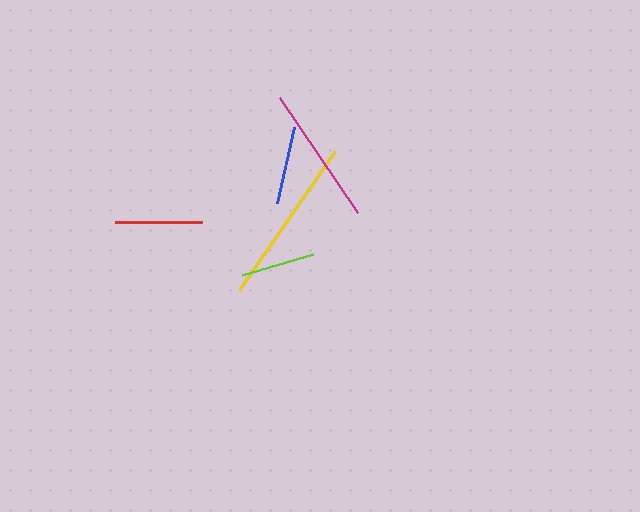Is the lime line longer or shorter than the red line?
The red line is longer than the lime line.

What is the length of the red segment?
The red segment is approximately 87 pixels long.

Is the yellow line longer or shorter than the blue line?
The yellow line is longer than the blue line.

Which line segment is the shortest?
The lime line is the shortest at approximately 74 pixels.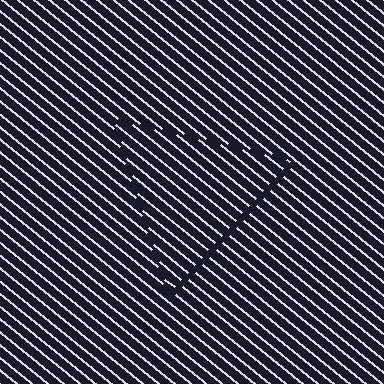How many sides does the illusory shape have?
3 sides — the line-ends trace a triangle.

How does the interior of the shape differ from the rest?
The interior of the shape contains the same grating, shifted by half a period — the contour is defined by the phase discontinuity where line-ends from the inner and outer gratings abut.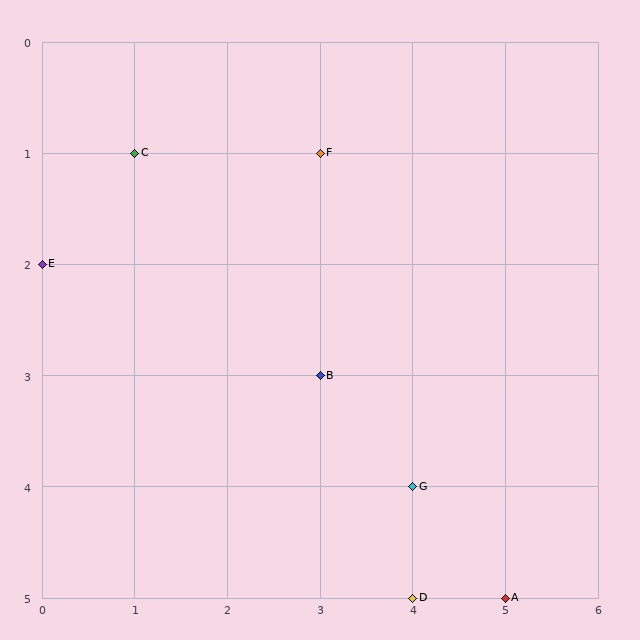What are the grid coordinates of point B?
Point B is at grid coordinates (3, 3).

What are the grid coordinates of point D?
Point D is at grid coordinates (4, 5).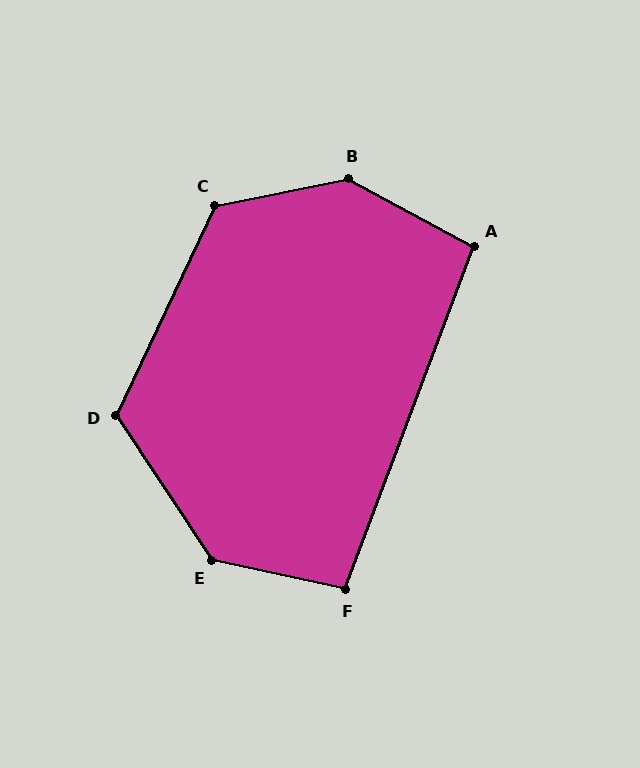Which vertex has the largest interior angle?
B, at approximately 141 degrees.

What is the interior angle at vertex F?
Approximately 98 degrees (obtuse).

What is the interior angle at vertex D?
Approximately 121 degrees (obtuse).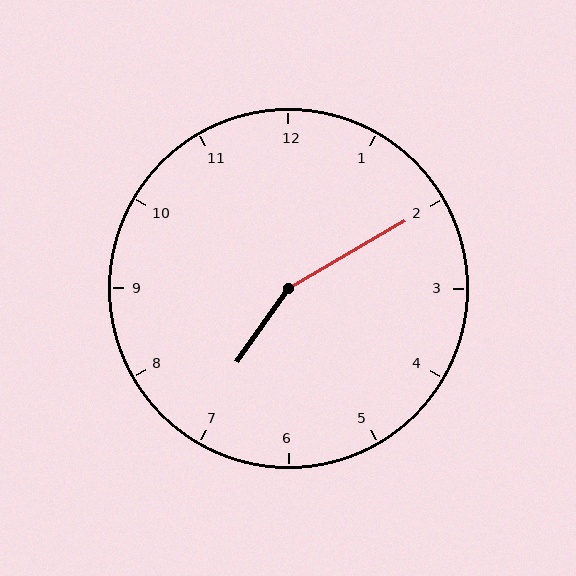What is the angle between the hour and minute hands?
Approximately 155 degrees.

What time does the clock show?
7:10.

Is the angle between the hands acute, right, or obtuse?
It is obtuse.